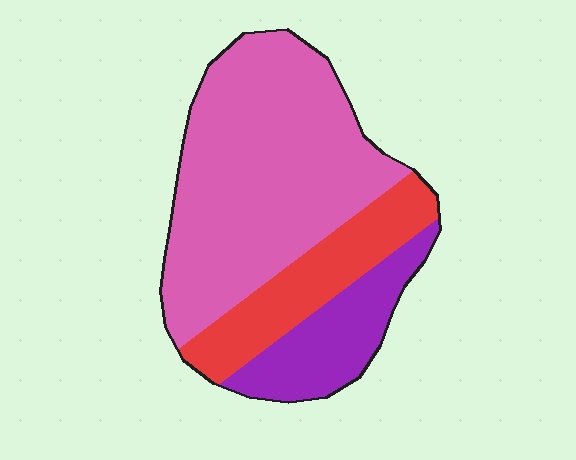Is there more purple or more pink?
Pink.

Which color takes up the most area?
Pink, at roughly 60%.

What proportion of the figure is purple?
Purple covers roughly 20% of the figure.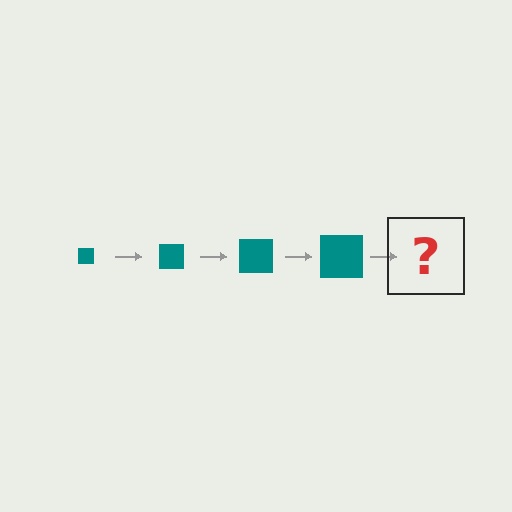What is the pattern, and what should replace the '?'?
The pattern is that the square gets progressively larger each step. The '?' should be a teal square, larger than the previous one.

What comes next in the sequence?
The next element should be a teal square, larger than the previous one.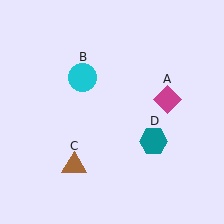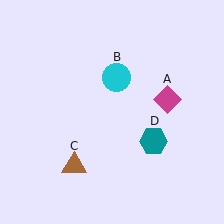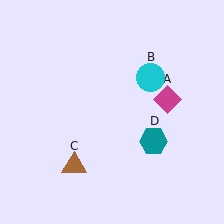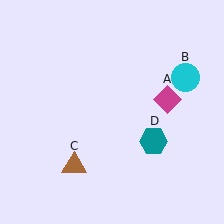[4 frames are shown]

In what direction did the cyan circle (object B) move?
The cyan circle (object B) moved right.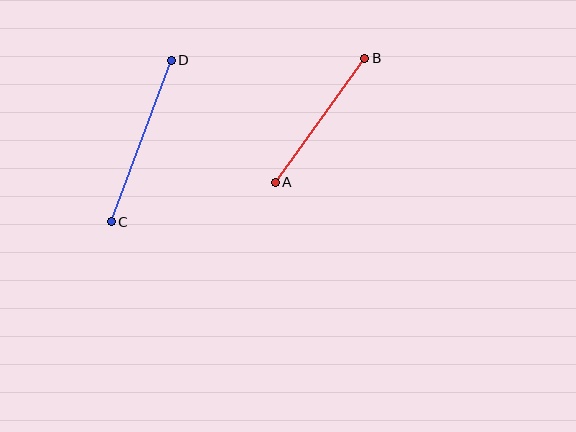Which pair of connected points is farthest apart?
Points C and D are farthest apart.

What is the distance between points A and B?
The distance is approximately 153 pixels.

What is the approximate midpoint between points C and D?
The midpoint is at approximately (141, 141) pixels.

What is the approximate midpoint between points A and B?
The midpoint is at approximately (320, 120) pixels.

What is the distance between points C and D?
The distance is approximately 173 pixels.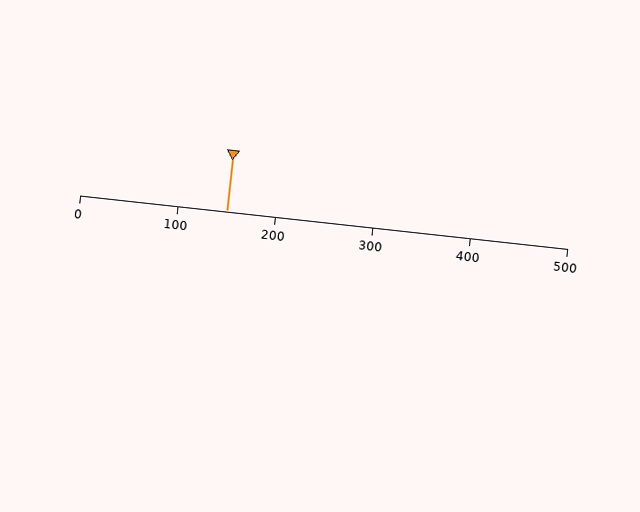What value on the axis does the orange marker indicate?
The marker indicates approximately 150.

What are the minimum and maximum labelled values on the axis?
The axis runs from 0 to 500.